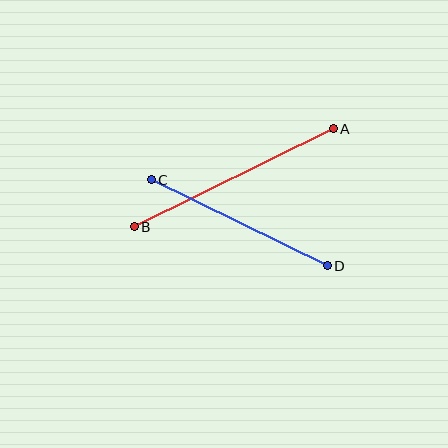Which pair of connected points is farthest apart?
Points A and B are farthest apart.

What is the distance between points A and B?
The distance is approximately 222 pixels.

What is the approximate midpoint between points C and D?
The midpoint is at approximately (239, 223) pixels.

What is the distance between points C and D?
The distance is approximately 196 pixels.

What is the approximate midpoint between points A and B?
The midpoint is at approximately (234, 178) pixels.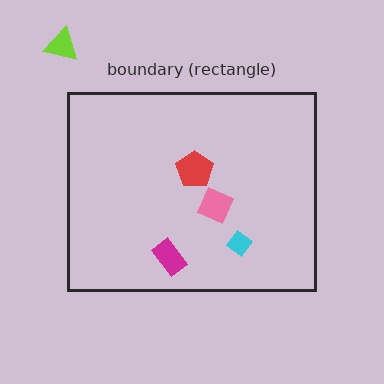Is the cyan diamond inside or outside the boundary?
Inside.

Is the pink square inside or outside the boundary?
Inside.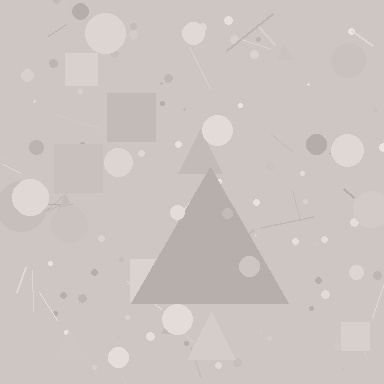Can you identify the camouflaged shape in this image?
The camouflaged shape is a triangle.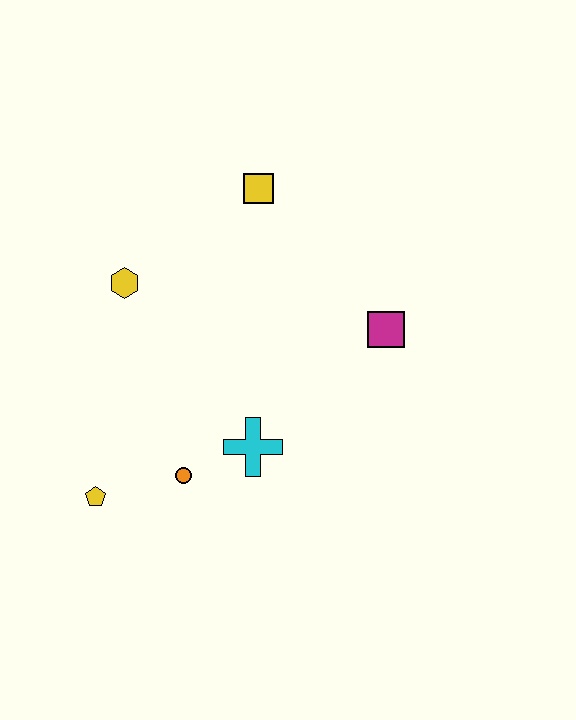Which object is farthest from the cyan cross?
The yellow square is farthest from the cyan cross.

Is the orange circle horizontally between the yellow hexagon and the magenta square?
Yes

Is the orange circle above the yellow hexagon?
No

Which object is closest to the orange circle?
The cyan cross is closest to the orange circle.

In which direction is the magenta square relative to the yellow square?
The magenta square is below the yellow square.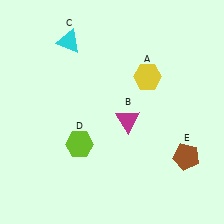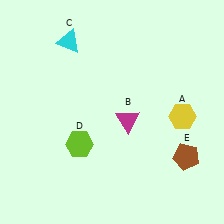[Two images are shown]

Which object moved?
The yellow hexagon (A) moved down.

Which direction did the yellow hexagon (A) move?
The yellow hexagon (A) moved down.